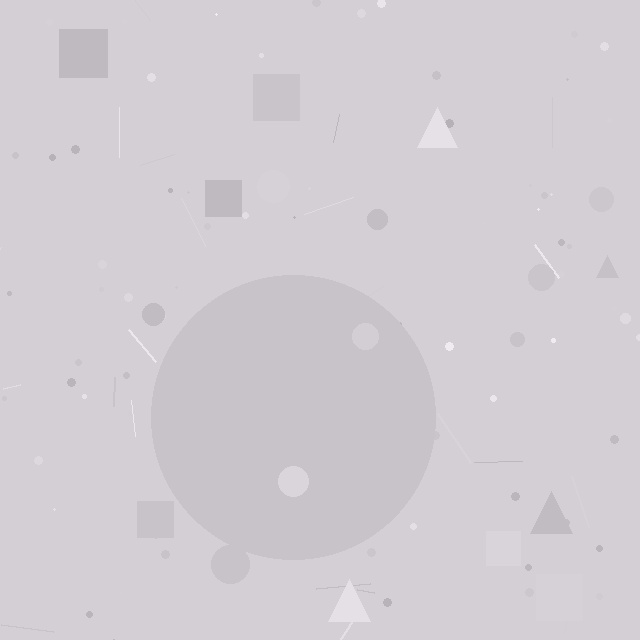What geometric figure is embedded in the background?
A circle is embedded in the background.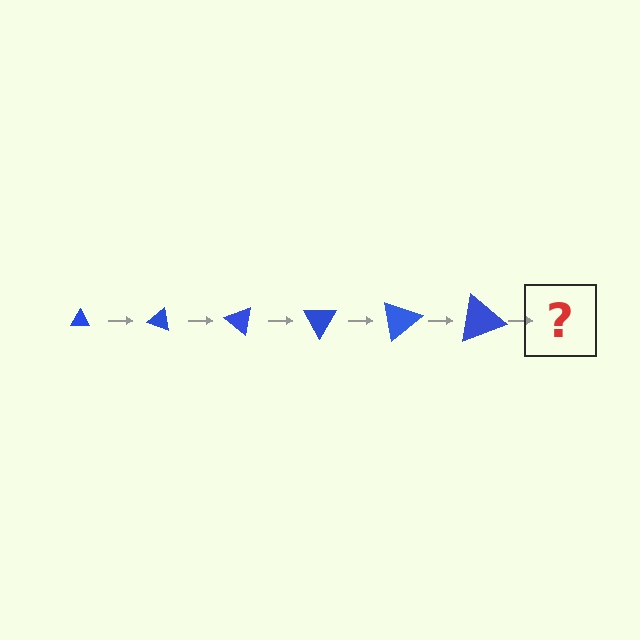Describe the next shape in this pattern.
It should be a triangle, larger than the previous one and rotated 120 degrees from the start.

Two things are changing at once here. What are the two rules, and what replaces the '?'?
The two rules are that the triangle grows larger each step and it rotates 20 degrees each step. The '?' should be a triangle, larger than the previous one and rotated 120 degrees from the start.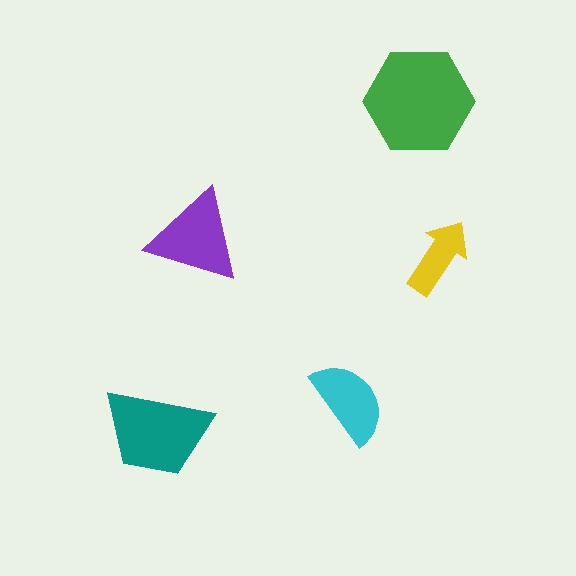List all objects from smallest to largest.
The yellow arrow, the cyan semicircle, the purple triangle, the teal trapezoid, the green hexagon.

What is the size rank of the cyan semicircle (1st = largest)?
4th.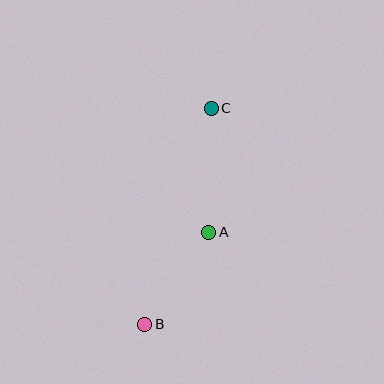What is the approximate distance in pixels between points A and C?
The distance between A and C is approximately 124 pixels.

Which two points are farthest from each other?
Points B and C are farthest from each other.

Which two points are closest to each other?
Points A and B are closest to each other.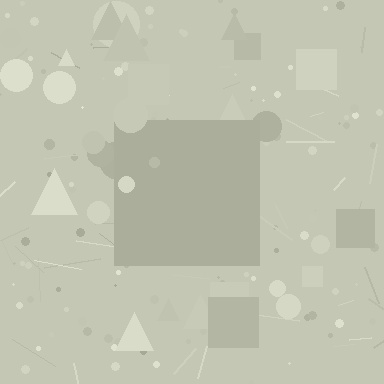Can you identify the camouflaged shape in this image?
The camouflaged shape is a square.